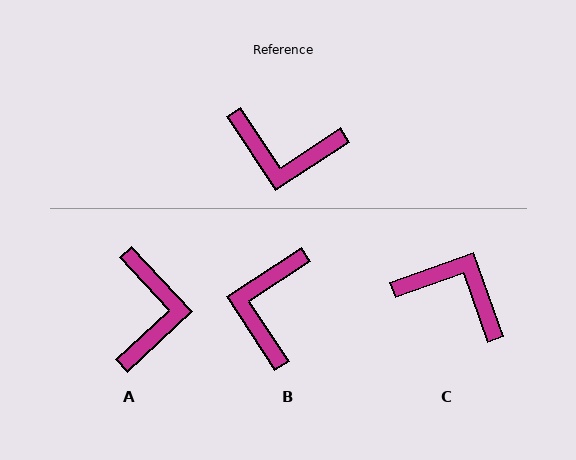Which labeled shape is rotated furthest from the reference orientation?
C, about 166 degrees away.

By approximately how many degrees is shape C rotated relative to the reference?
Approximately 166 degrees counter-clockwise.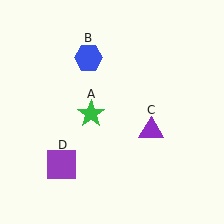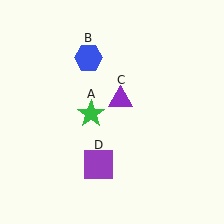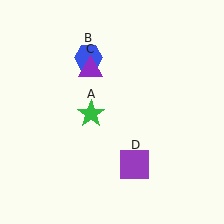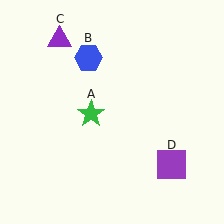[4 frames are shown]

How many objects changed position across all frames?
2 objects changed position: purple triangle (object C), purple square (object D).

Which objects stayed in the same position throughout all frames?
Green star (object A) and blue hexagon (object B) remained stationary.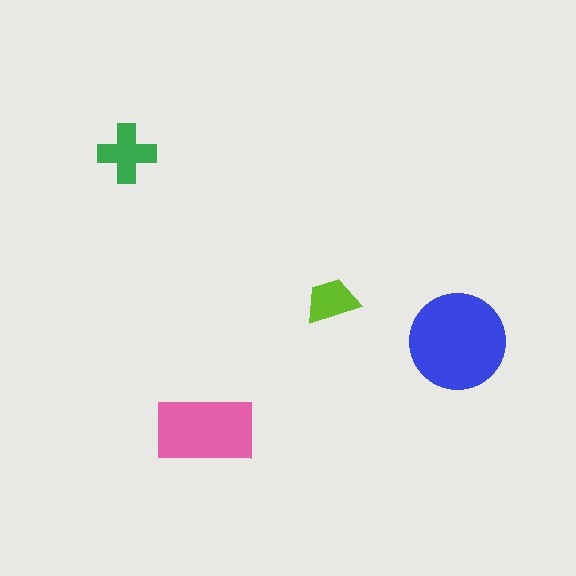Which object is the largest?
The blue circle.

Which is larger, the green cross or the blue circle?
The blue circle.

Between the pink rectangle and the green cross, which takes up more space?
The pink rectangle.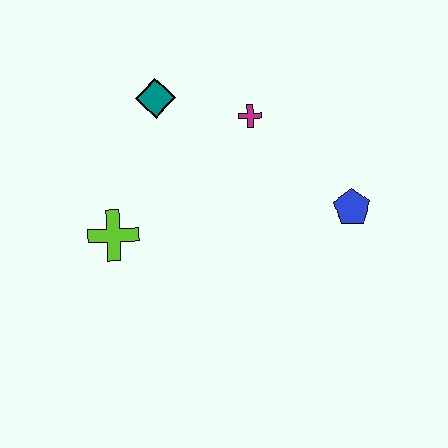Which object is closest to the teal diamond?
The magenta cross is closest to the teal diamond.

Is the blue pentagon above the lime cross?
Yes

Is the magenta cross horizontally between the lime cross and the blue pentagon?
Yes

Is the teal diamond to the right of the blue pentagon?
No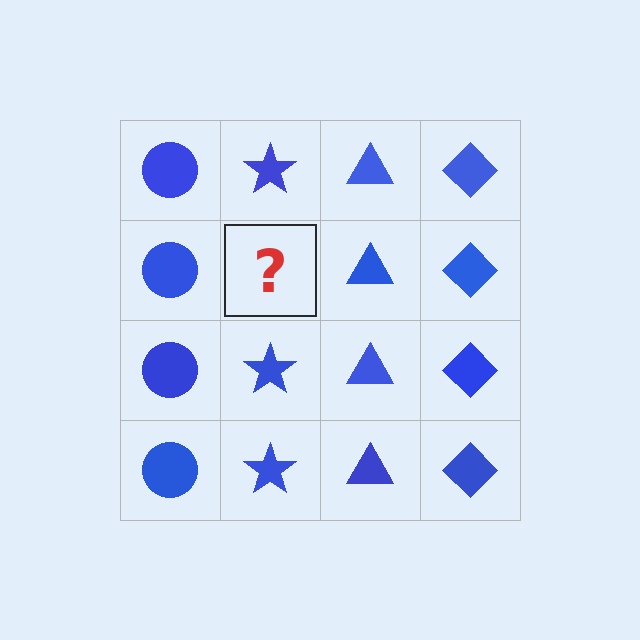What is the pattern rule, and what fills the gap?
The rule is that each column has a consistent shape. The gap should be filled with a blue star.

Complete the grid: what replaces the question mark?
The question mark should be replaced with a blue star.